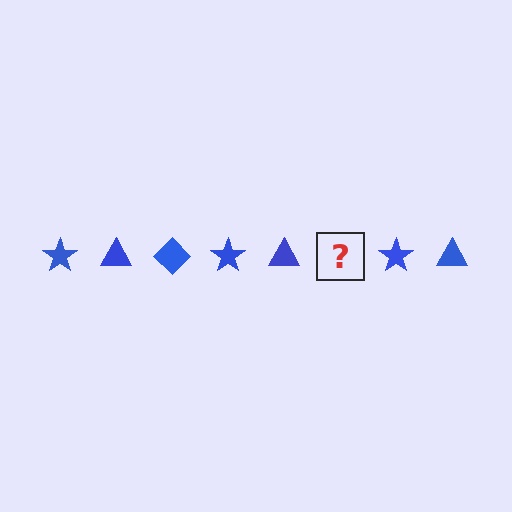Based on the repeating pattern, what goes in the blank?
The blank should be a blue diamond.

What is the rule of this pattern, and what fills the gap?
The rule is that the pattern cycles through star, triangle, diamond shapes in blue. The gap should be filled with a blue diamond.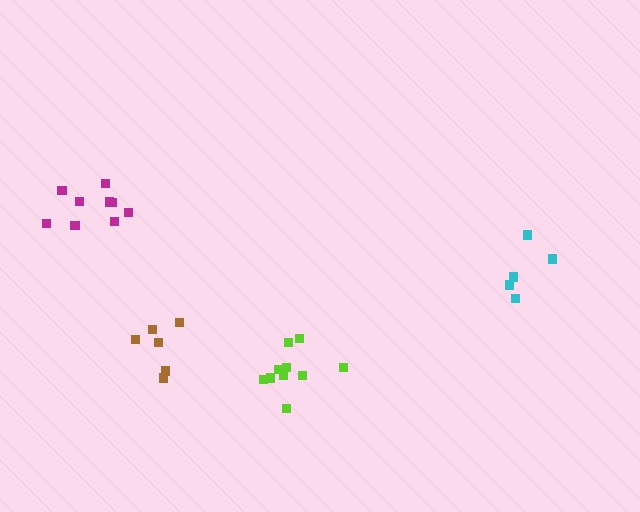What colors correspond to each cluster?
The clusters are colored: lime, cyan, magenta, brown.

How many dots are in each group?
Group 1: 10 dots, Group 2: 5 dots, Group 3: 9 dots, Group 4: 6 dots (30 total).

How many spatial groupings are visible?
There are 4 spatial groupings.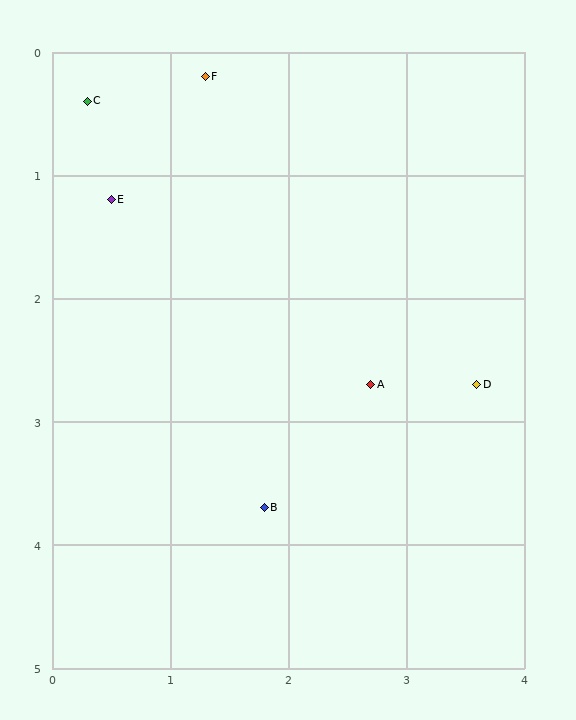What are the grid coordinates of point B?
Point B is at approximately (1.8, 3.7).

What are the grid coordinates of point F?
Point F is at approximately (1.3, 0.2).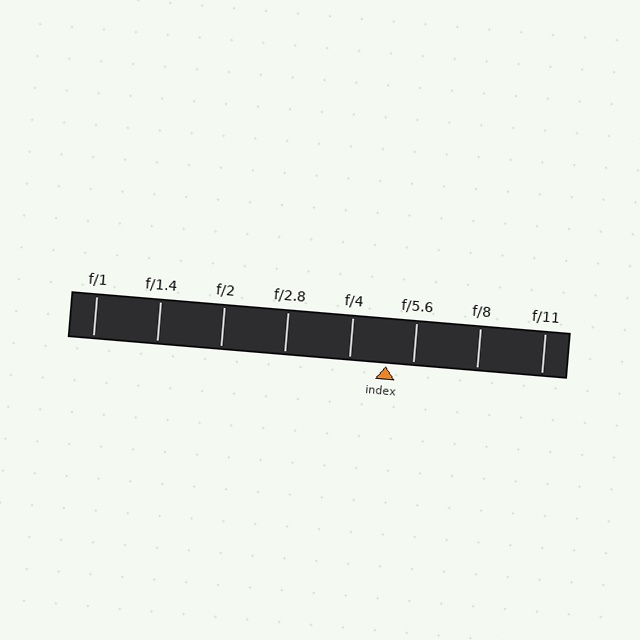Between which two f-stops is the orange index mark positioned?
The index mark is between f/4 and f/5.6.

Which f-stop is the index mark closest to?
The index mark is closest to f/5.6.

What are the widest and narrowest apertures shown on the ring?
The widest aperture shown is f/1 and the narrowest is f/11.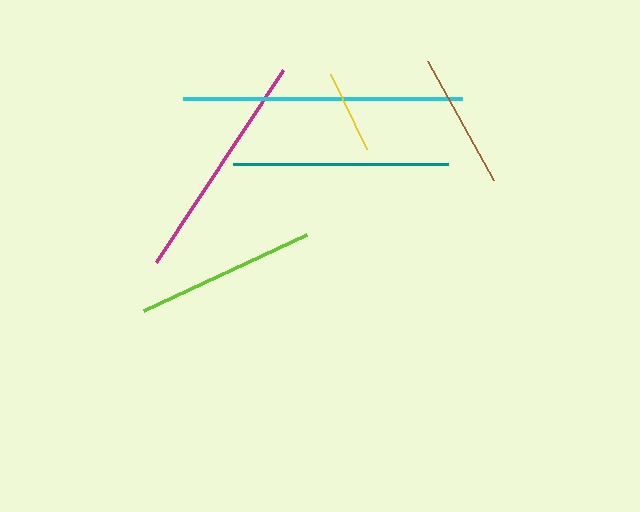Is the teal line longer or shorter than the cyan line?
The cyan line is longer than the teal line.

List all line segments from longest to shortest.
From longest to shortest: cyan, magenta, teal, lime, brown, yellow.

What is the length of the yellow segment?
The yellow segment is approximately 83 pixels long.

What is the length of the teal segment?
The teal segment is approximately 215 pixels long.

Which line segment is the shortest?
The yellow line is the shortest at approximately 83 pixels.